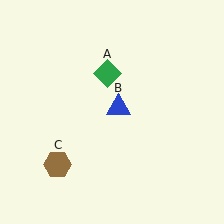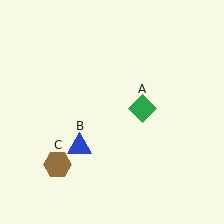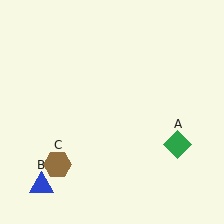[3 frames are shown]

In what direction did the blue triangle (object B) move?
The blue triangle (object B) moved down and to the left.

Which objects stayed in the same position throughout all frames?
Brown hexagon (object C) remained stationary.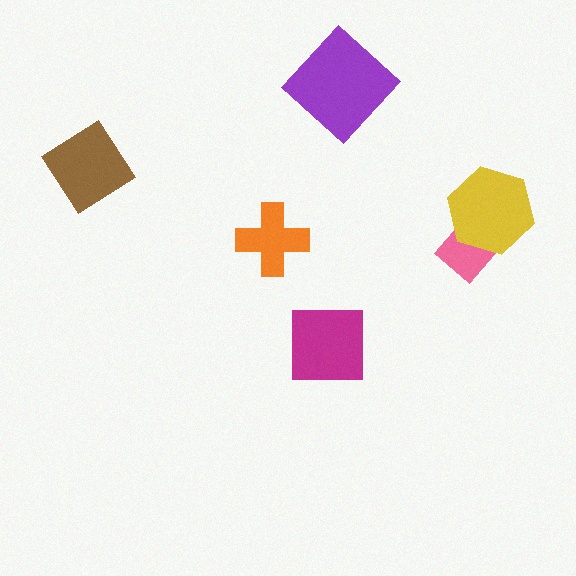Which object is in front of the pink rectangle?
The yellow hexagon is in front of the pink rectangle.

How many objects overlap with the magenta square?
0 objects overlap with the magenta square.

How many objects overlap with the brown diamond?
0 objects overlap with the brown diamond.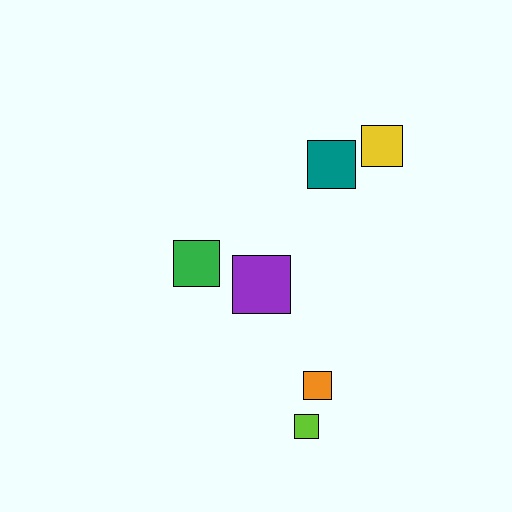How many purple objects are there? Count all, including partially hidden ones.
There is 1 purple object.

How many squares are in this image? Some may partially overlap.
There are 6 squares.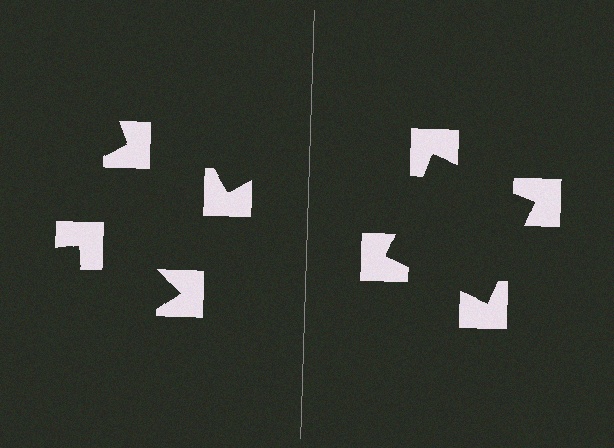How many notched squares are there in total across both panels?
8 — 4 on each side.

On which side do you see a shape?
An illusory square appears on the right side. On the left side the wedge cuts are rotated, so no coherent shape forms.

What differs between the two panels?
The notched squares are positioned identically on both sides; only the wedge orientations differ. On the right they align to a square; on the left they are misaligned.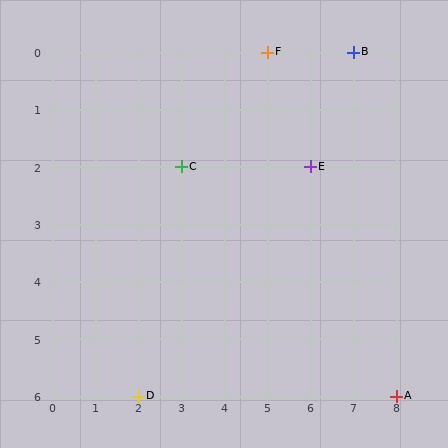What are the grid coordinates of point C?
Point C is at grid coordinates (3, 2).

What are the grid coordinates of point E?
Point E is at grid coordinates (6, 2).